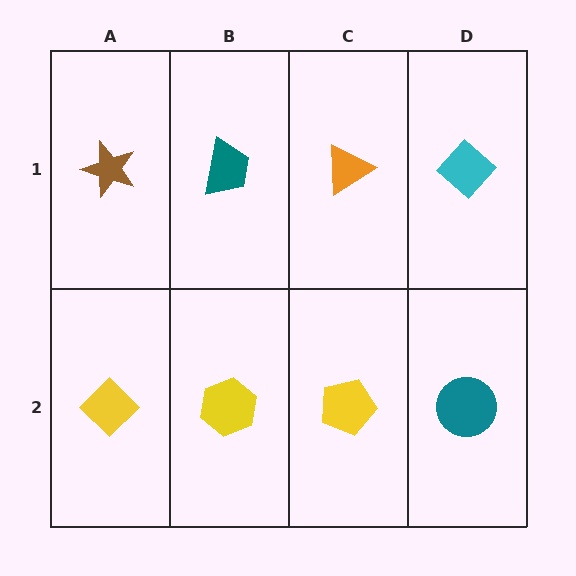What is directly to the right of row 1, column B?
An orange triangle.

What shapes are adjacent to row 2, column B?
A teal trapezoid (row 1, column B), a yellow diamond (row 2, column A), a yellow pentagon (row 2, column C).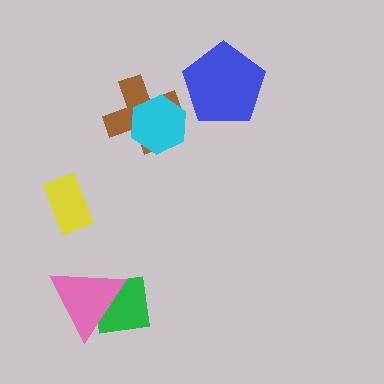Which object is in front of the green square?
The pink triangle is in front of the green square.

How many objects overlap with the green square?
1 object overlaps with the green square.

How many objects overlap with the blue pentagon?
0 objects overlap with the blue pentagon.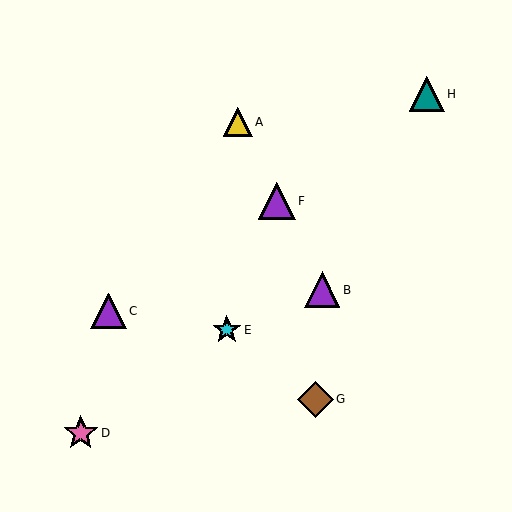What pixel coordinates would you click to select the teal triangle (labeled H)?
Click at (427, 94) to select the teal triangle H.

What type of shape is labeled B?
Shape B is a purple triangle.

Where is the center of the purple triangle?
The center of the purple triangle is at (277, 201).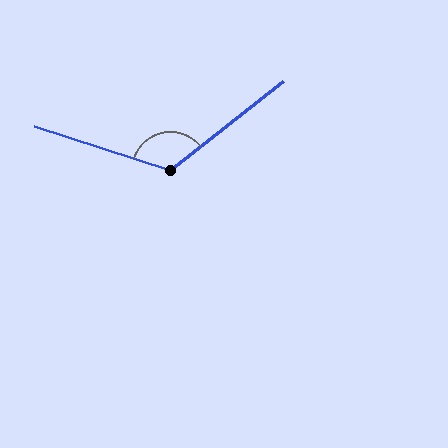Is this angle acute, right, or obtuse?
It is obtuse.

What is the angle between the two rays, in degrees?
Approximately 124 degrees.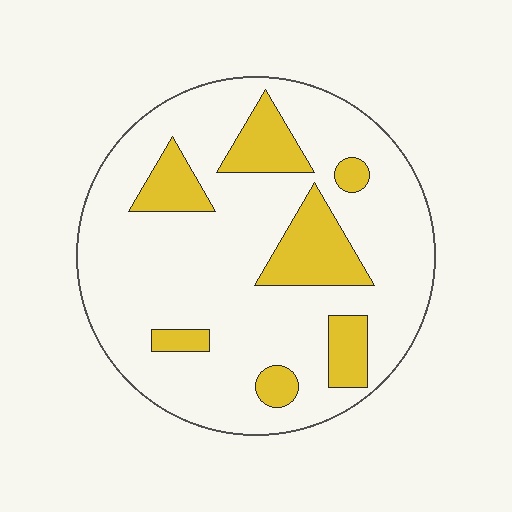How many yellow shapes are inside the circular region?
7.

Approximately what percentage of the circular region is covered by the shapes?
Approximately 20%.